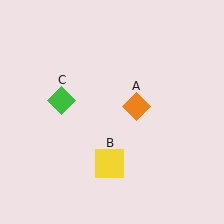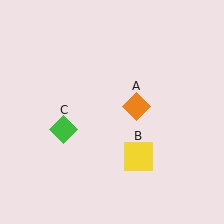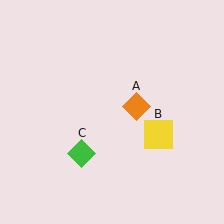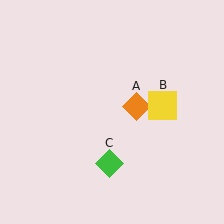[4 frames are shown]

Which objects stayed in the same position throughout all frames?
Orange diamond (object A) remained stationary.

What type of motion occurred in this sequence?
The yellow square (object B), green diamond (object C) rotated counterclockwise around the center of the scene.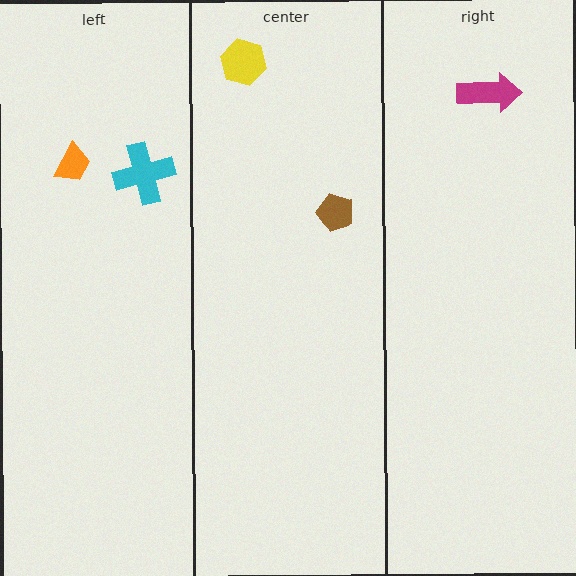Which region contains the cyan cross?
The left region.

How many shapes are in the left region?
2.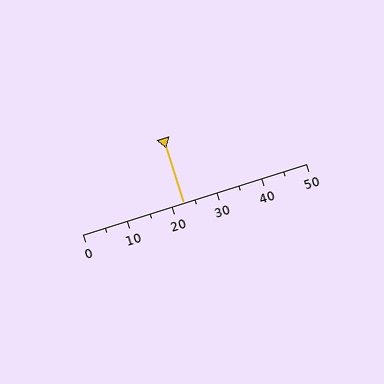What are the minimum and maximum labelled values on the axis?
The axis runs from 0 to 50.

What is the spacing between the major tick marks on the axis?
The major ticks are spaced 10 apart.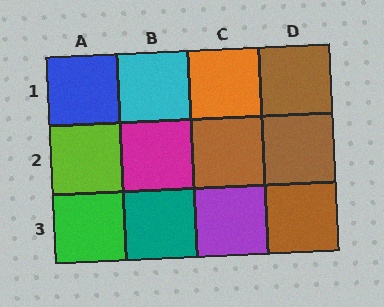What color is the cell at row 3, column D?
Brown.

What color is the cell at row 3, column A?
Green.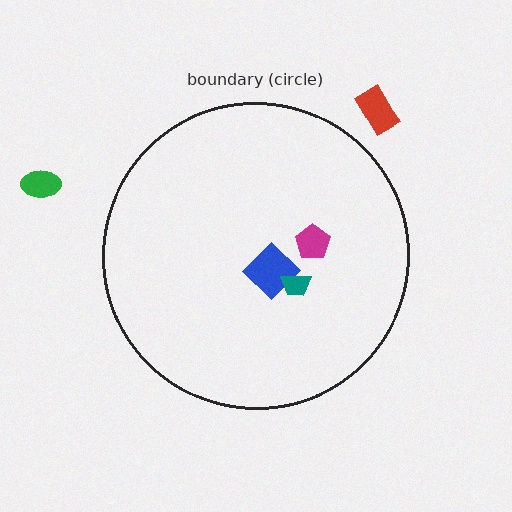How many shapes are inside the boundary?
3 inside, 2 outside.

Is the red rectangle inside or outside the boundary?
Outside.